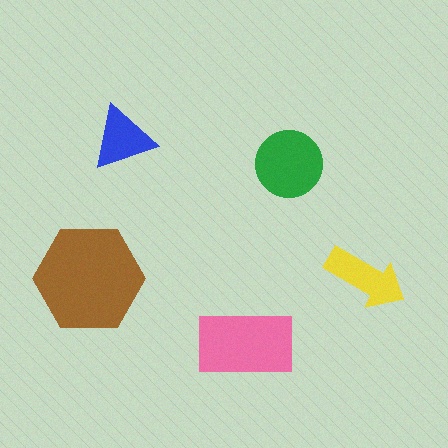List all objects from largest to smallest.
The brown hexagon, the pink rectangle, the green circle, the yellow arrow, the blue triangle.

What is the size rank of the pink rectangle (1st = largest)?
2nd.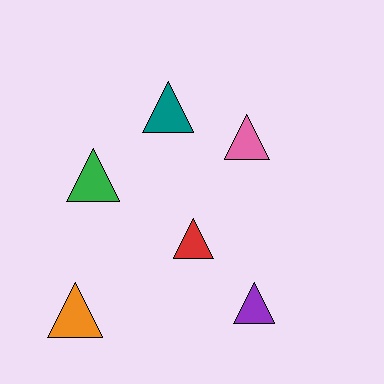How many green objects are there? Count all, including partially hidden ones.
There is 1 green object.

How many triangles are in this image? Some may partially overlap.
There are 6 triangles.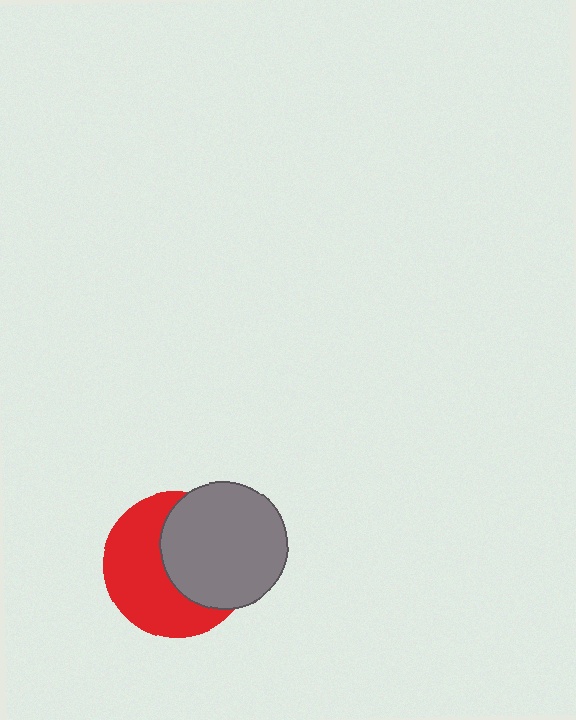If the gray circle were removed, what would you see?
You would see the complete red circle.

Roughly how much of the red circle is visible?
About half of it is visible (roughly 53%).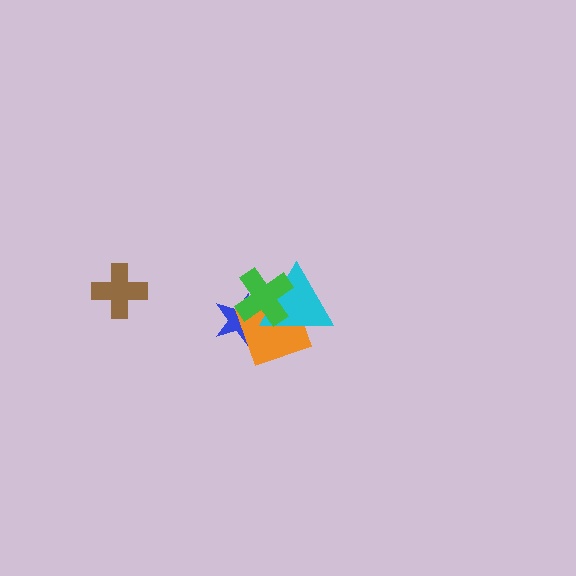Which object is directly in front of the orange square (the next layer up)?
The cyan triangle is directly in front of the orange square.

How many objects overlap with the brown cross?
0 objects overlap with the brown cross.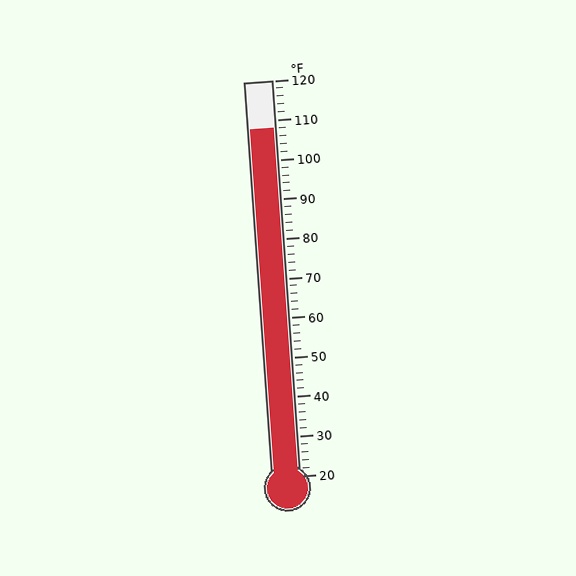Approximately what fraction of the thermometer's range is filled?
The thermometer is filled to approximately 90% of its range.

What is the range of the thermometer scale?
The thermometer scale ranges from 20°F to 120°F.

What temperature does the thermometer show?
The thermometer shows approximately 108°F.